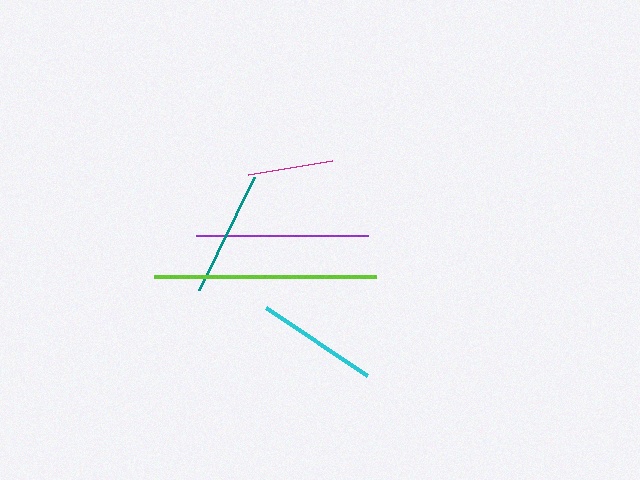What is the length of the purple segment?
The purple segment is approximately 172 pixels long.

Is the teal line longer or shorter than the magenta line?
The teal line is longer than the magenta line.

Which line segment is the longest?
The lime line is the longest at approximately 222 pixels.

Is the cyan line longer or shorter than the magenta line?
The cyan line is longer than the magenta line.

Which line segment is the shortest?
The magenta line is the shortest at approximately 85 pixels.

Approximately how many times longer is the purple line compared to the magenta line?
The purple line is approximately 2.0 times the length of the magenta line.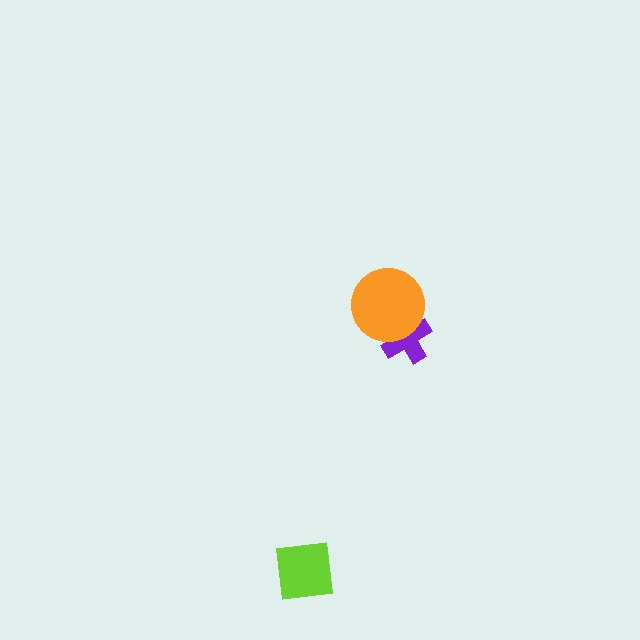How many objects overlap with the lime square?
0 objects overlap with the lime square.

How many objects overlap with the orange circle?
1 object overlaps with the orange circle.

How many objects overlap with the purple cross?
1 object overlaps with the purple cross.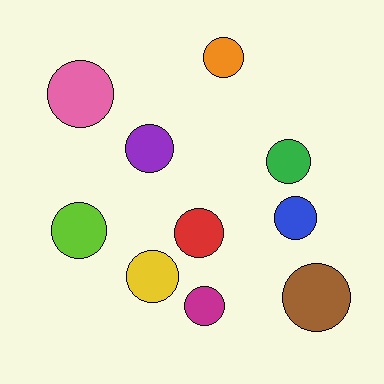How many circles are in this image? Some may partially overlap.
There are 10 circles.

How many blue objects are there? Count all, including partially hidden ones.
There is 1 blue object.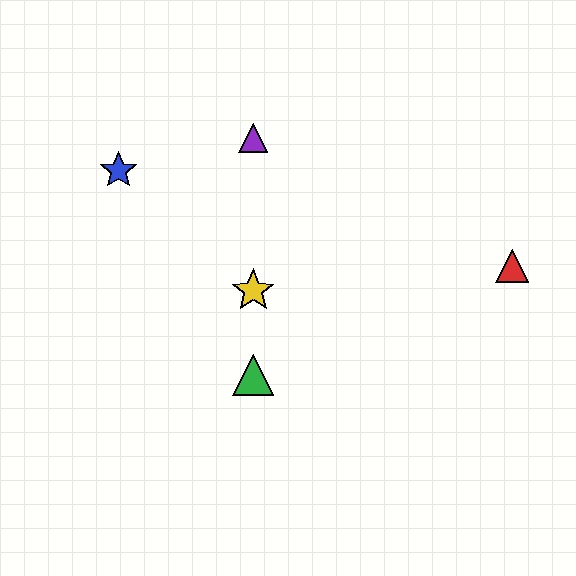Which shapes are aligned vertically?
The green triangle, the yellow star, the purple triangle are aligned vertically.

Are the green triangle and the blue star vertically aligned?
No, the green triangle is at x≈253 and the blue star is at x≈119.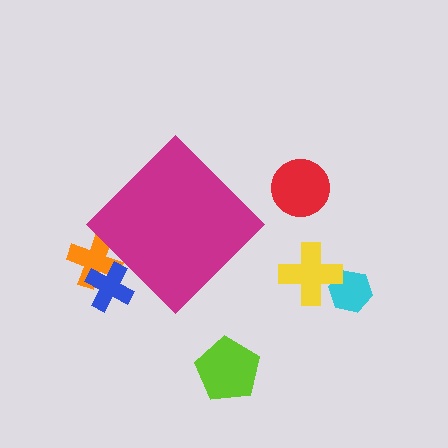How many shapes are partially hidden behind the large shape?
2 shapes are partially hidden.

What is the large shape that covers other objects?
A magenta diamond.